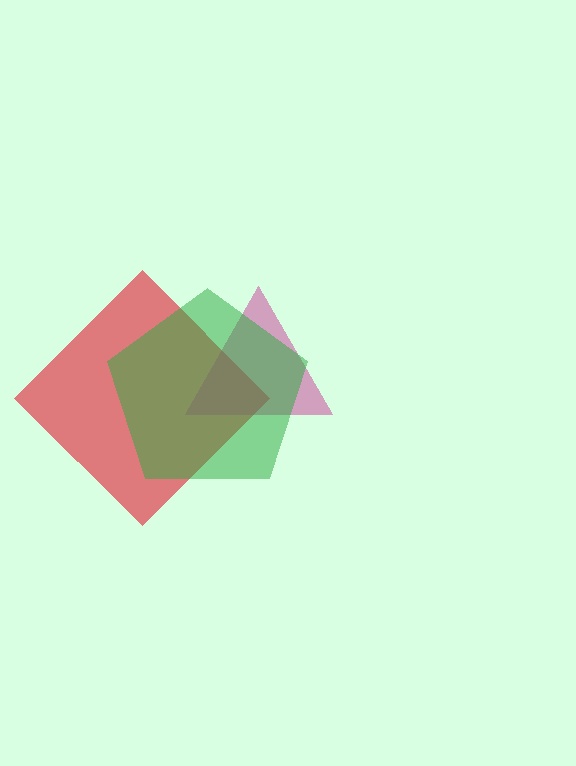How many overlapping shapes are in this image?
There are 3 overlapping shapes in the image.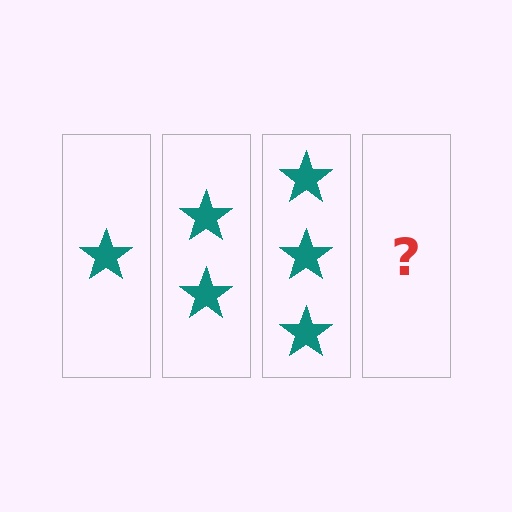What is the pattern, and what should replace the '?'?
The pattern is that each step adds one more star. The '?' should be 4 stars.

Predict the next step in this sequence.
The next step is 4 stars.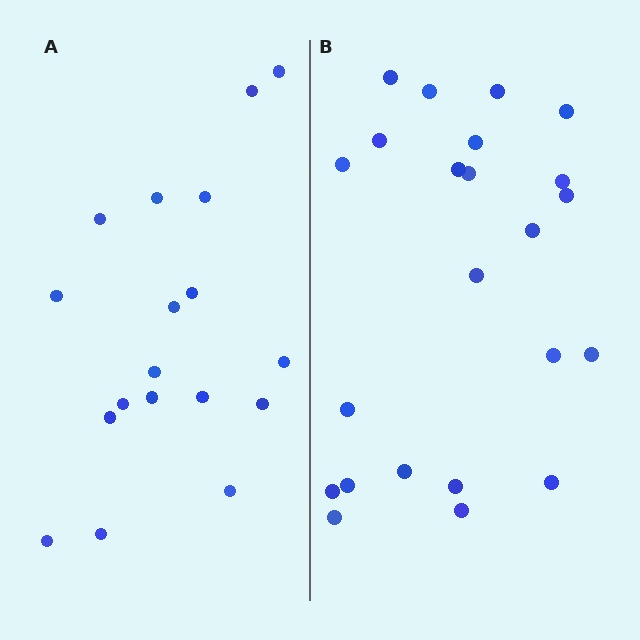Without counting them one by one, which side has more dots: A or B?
Region B (the right region) has more dots.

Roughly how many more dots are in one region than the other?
Region B has about 5 more dots than region A.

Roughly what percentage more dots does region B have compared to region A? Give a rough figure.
About 30% more.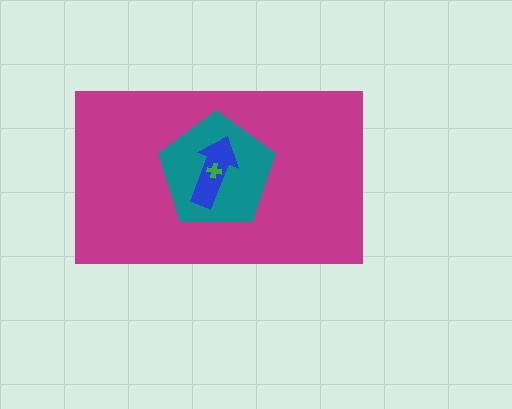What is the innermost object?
The green cross.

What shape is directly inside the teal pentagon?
The blue arrow.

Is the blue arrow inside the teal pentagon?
Yes.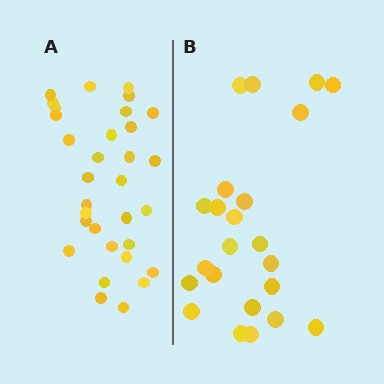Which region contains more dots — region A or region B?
Region A (the left region) has more dots.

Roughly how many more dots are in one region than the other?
Region A has roughly 8 or so more dots than region B.